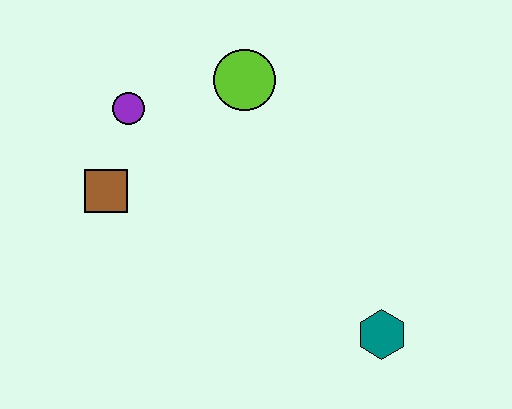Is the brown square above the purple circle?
No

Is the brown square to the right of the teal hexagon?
No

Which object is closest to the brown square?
The purple circle is closest to the brown square.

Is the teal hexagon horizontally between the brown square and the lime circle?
No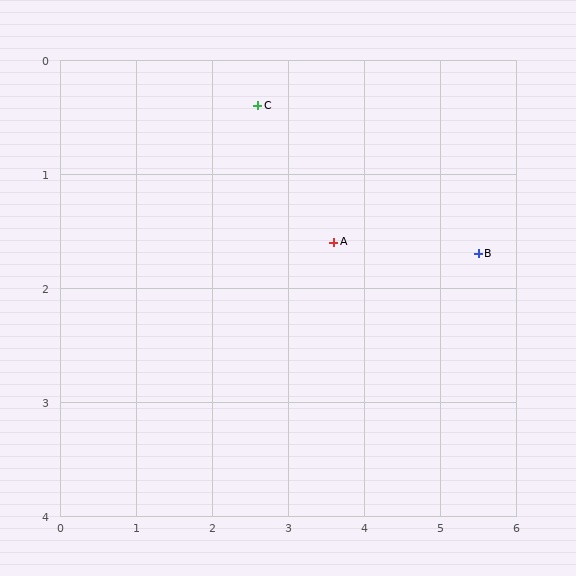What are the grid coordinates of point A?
Point A is at approximately (3.6, 1.6).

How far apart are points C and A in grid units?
Points C and A are about 1.6 grid units apart.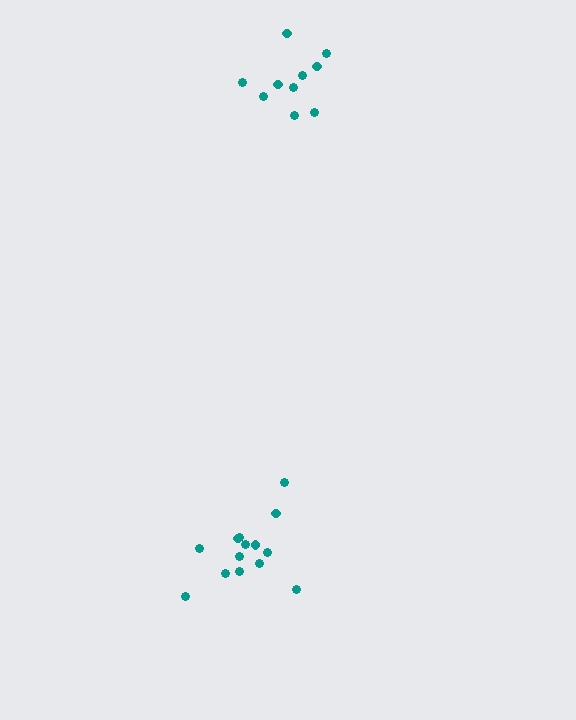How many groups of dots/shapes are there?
There are 2 groups.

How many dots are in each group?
Group 1: 14 dots, Group 2: 10 dots (24 total).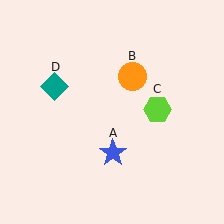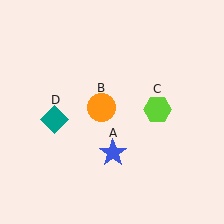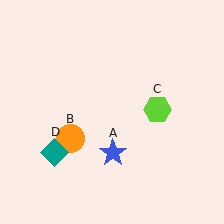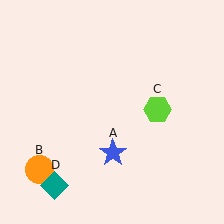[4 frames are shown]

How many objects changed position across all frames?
2 objects changed position: orange circle (object B), teal diamond (object D).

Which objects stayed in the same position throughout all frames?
Blue star (object A) and lime hexagon (object C) remained stationary.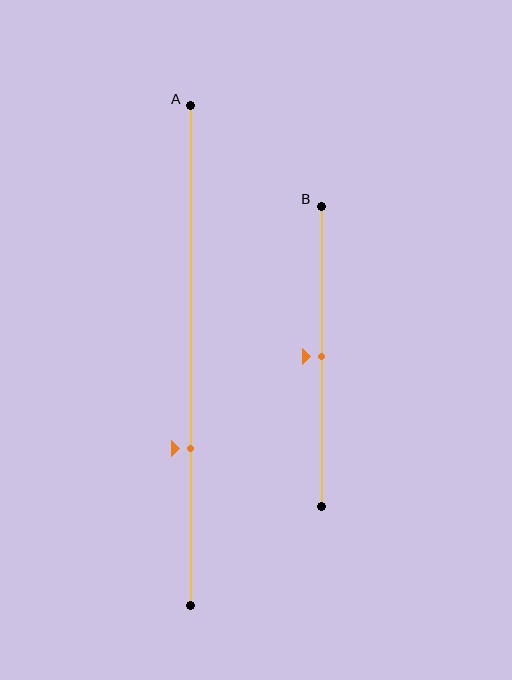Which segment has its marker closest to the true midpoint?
Segment B has its marker closest to the true midpoint.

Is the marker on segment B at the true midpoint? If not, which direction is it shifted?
Yes, the marker on segment B is at the true midpoint.